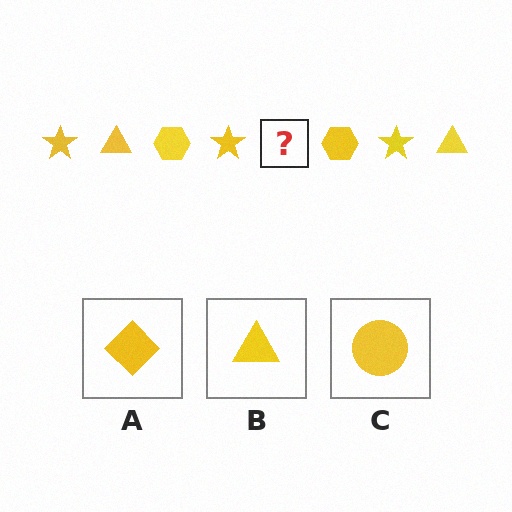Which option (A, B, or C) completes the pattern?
B.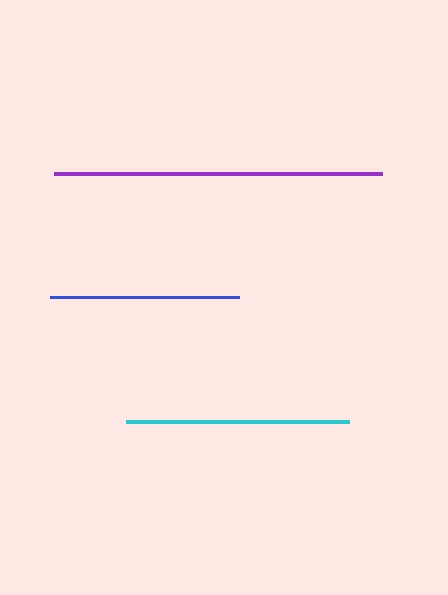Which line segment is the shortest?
The blue line is the shortest at approximately 189 pixels.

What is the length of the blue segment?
The blue segment is approximately 189 pixels long.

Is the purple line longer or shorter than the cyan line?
The purple line is longer than the cyan line.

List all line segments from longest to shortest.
From longest to shortest: purple, cyan, blue.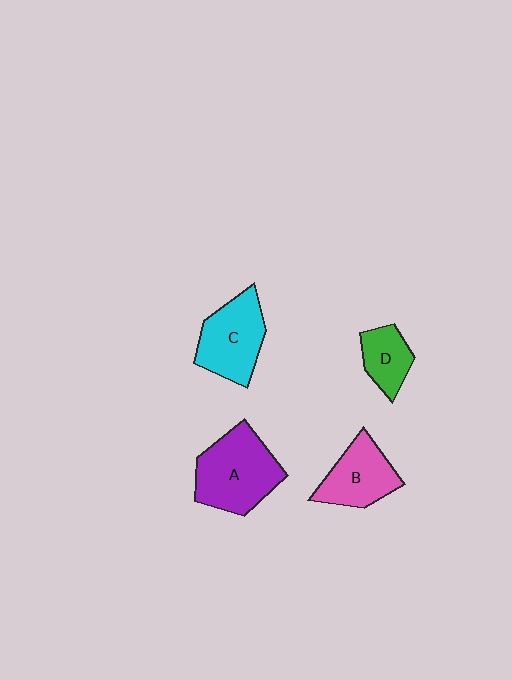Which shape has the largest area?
Shape A (purple).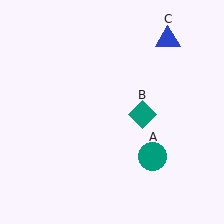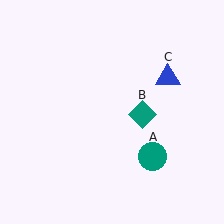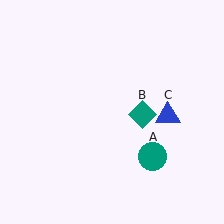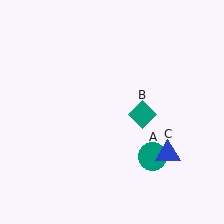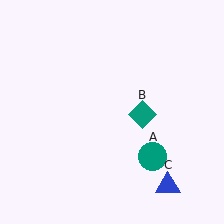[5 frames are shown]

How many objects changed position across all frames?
1 object changed position: blue triangle (object C).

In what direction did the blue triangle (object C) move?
The blue triangle (object C) moved down.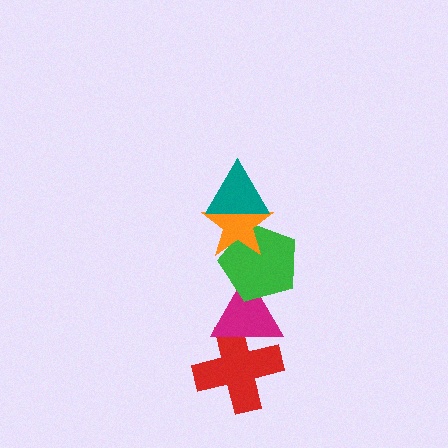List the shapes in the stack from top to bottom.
From top to bottom: the teal triangle, the orange star, the green pentagon, the magenta triangle, the red cross.